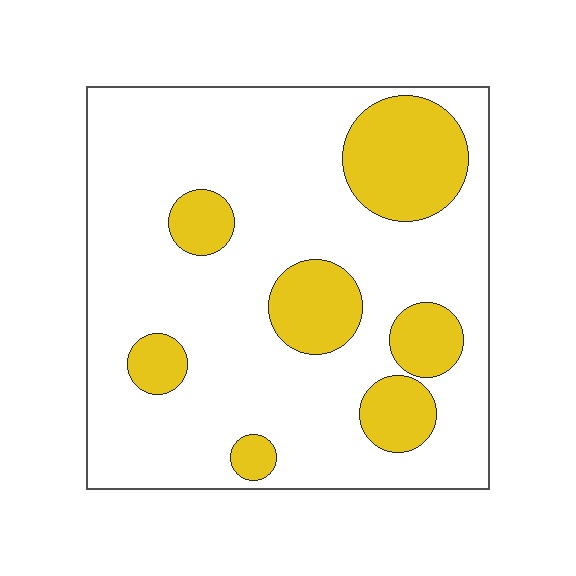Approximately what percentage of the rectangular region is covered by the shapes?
Approximately 25%.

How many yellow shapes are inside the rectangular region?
7.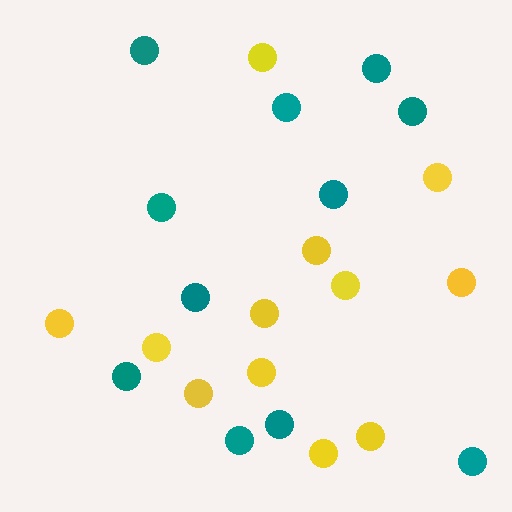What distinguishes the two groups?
There are 2 groups: one group of teal circles (11) and one group of yellow circles (12).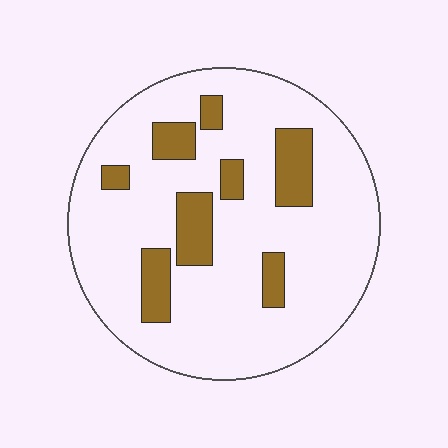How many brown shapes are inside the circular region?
8.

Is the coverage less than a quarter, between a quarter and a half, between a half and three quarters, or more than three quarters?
Less than a quarter.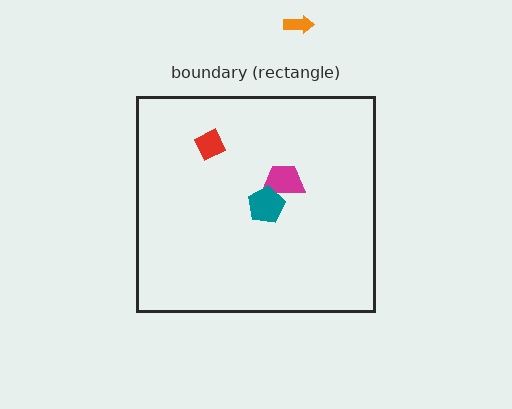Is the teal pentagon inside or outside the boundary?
Inside.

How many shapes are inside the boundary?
3 inside, 1 outside.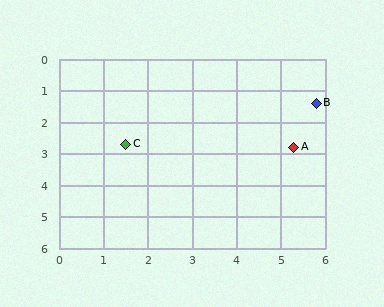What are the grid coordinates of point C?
Point C is at approximately (1.5, 2.7).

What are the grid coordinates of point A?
Point A is at approximately (5.3, 2.8).